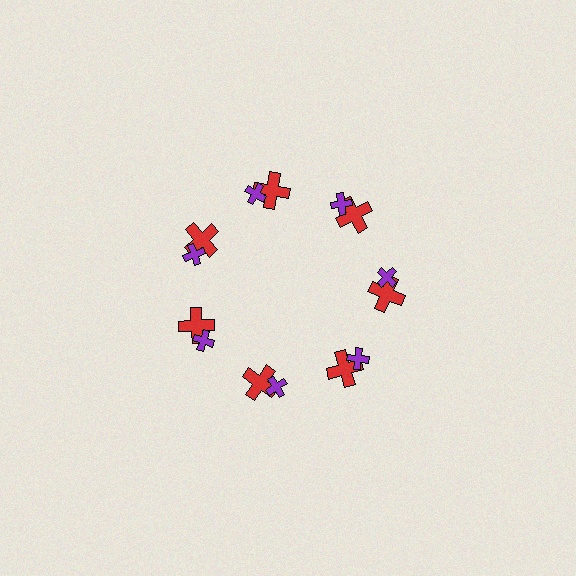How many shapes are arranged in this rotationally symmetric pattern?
There are 14 shapes, arranged in 7 groups of 2.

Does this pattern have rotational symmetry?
Yes, this pattern has 7-fold rotational symmetry. It looks the same after rotating 51 degrees around the center.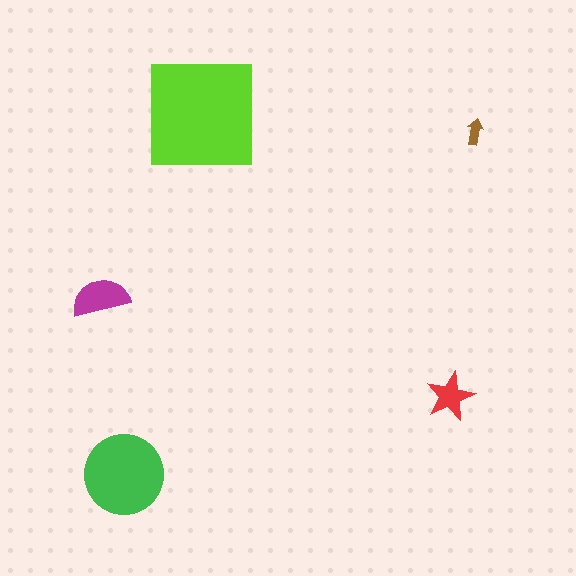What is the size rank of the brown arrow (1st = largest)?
5th.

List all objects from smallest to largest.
The brown arrow, the red star, the magenta semicircle, the green circle, the lime square.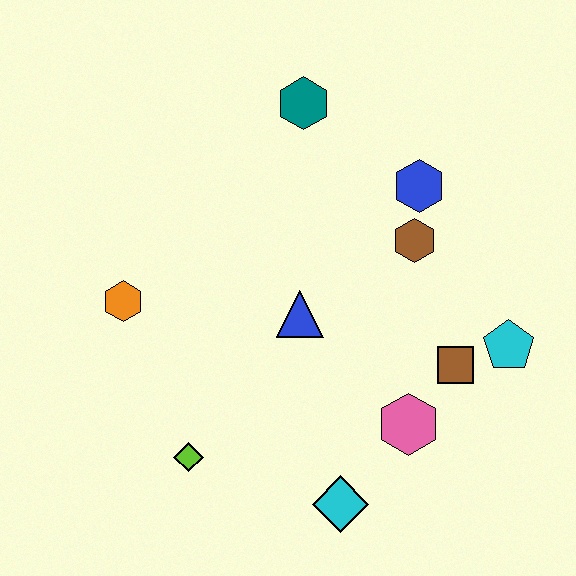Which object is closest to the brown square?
The cyan pentagon is closest to the brown square.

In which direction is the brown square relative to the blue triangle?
The brown square is to the right of the blue triangle.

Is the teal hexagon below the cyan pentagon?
No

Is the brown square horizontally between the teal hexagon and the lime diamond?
No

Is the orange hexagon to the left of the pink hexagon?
Yes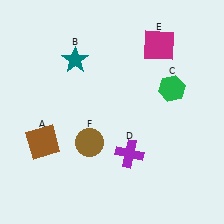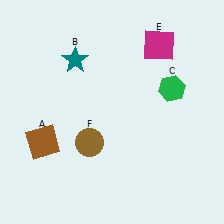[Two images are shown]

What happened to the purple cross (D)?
The purple cross (D) was removed in Image 2. It was in the bottom-right area of Image 1.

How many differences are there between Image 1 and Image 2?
There is 1 difference between the two images.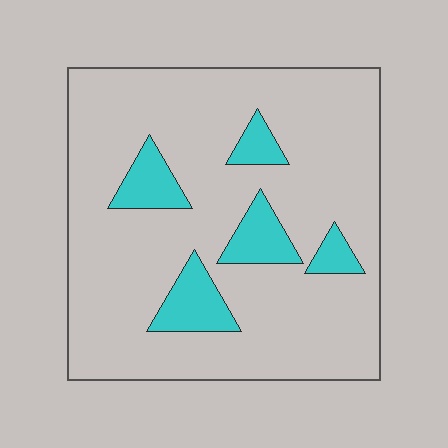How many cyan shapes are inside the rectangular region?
5.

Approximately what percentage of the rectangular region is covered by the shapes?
Approximately 15%.